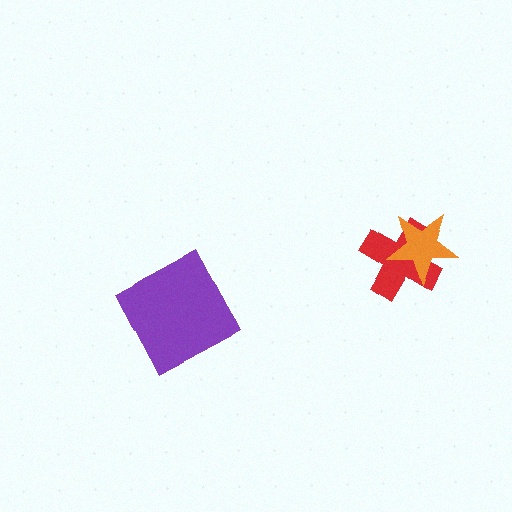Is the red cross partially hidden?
Yes, it is partially covered by another shape.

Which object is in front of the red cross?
The orange star is in front of the red cross.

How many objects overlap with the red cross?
1 object overlaps with the red cross.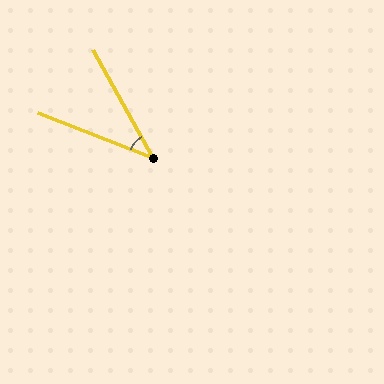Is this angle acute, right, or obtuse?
It is acute.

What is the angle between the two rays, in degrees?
Approximately 39 degrees.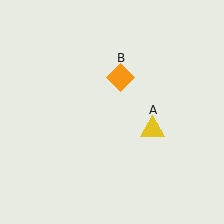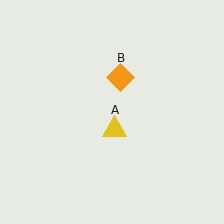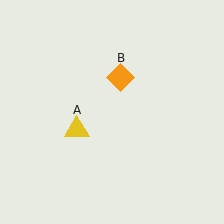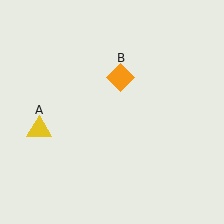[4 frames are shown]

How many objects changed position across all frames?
1 object changed position: yellow triangle (object A).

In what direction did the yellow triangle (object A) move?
The yellow triangle (object A) moved left.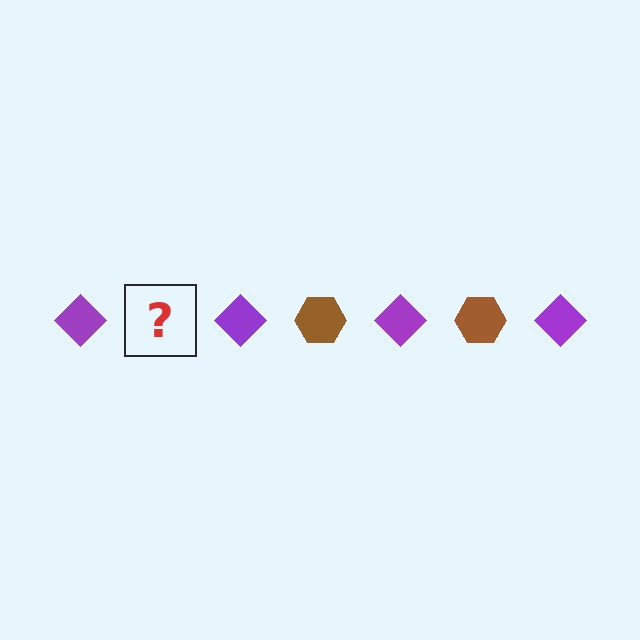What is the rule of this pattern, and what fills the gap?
The rule is that the pattern alternates between purple diamond and brown hexagon. The gap should be filled with a brown hexagon.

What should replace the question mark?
The question mark should be replaced with a brown hexagon.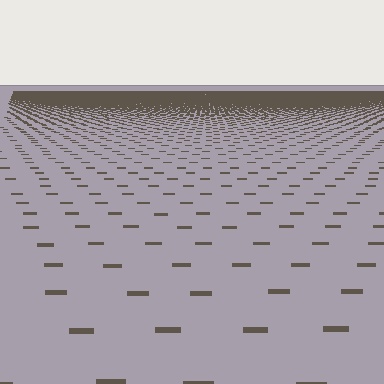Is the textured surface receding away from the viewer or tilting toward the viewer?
The surface is receding away from the viewer. Texture elements get smaller and denser toward the top.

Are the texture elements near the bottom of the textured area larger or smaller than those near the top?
Larger. Near the bottom, elements are closer to the viewer and appear at a bigger on-screen size.